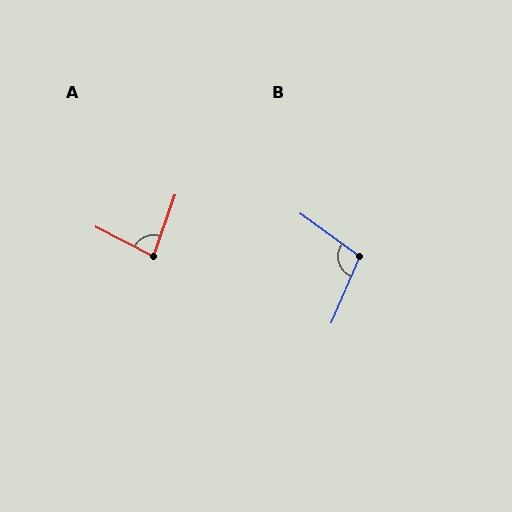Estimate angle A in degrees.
Approximately 82 degrees.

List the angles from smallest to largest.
A (82°), B (103°).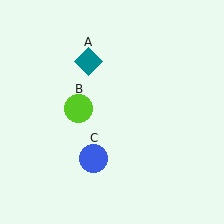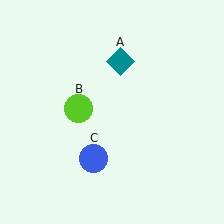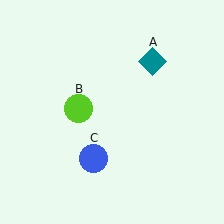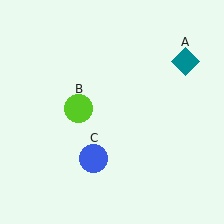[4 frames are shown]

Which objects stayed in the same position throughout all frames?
Lime circle (object B) and blue circle (object C) remained stationary.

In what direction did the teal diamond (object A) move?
The teal diamond (object A) moved right.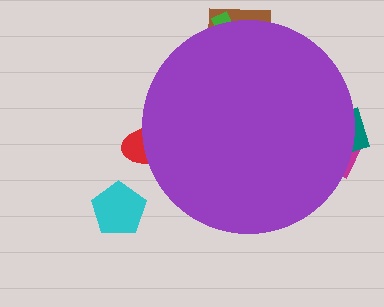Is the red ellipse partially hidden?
Yes, the red ellipse is partially hidden behind the purple circle.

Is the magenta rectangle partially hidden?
Yes, the magenta rectangle is partially hidden behind the purple circle.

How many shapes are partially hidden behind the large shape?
5 shapes are partially hidden.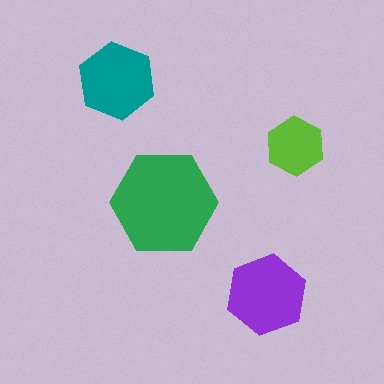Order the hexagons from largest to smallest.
the green one, the purple one, the teal one, the lime one.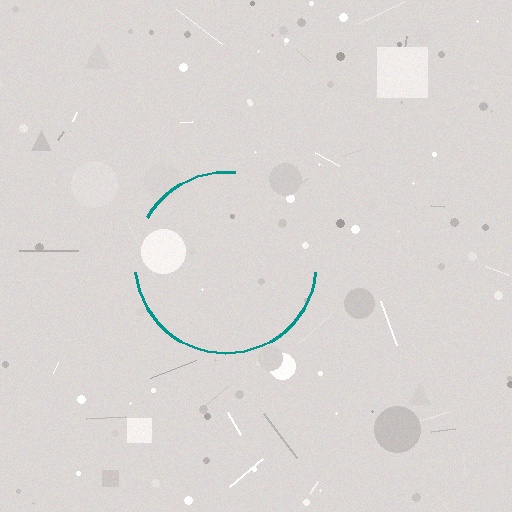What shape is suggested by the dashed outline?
The dashed outline suggests a circle.